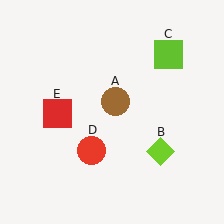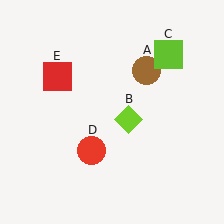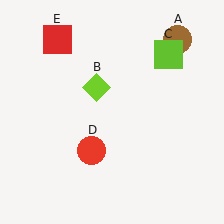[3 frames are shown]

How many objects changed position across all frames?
3 objects changed position: brown circle (object A), lime diamond (object B), red square (object E).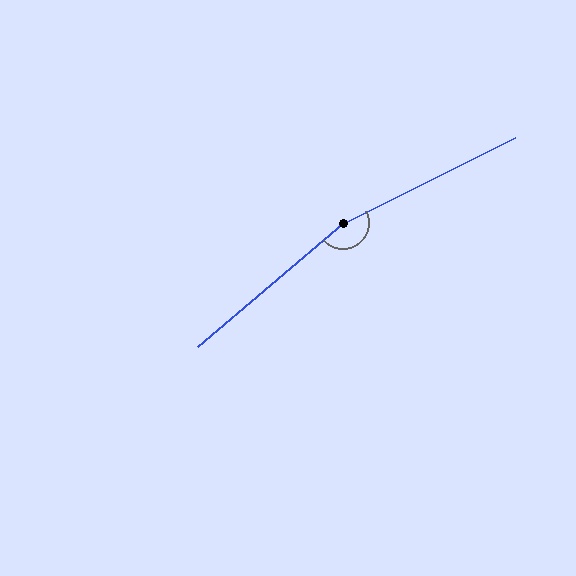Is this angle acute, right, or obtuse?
It is obtuse.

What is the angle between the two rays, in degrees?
Approximately 166 degrees.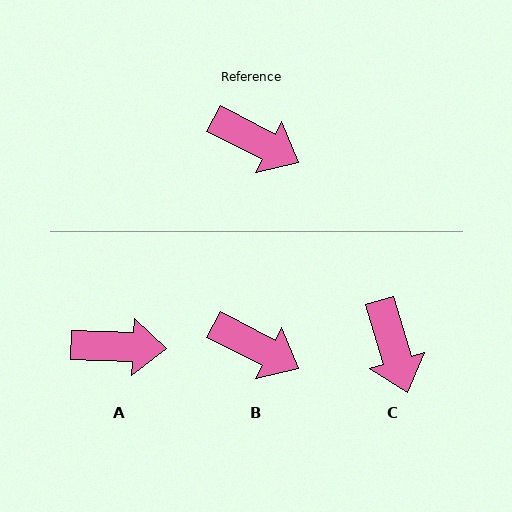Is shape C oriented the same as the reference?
No, it is off by about 46 degrees.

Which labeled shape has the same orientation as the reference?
B.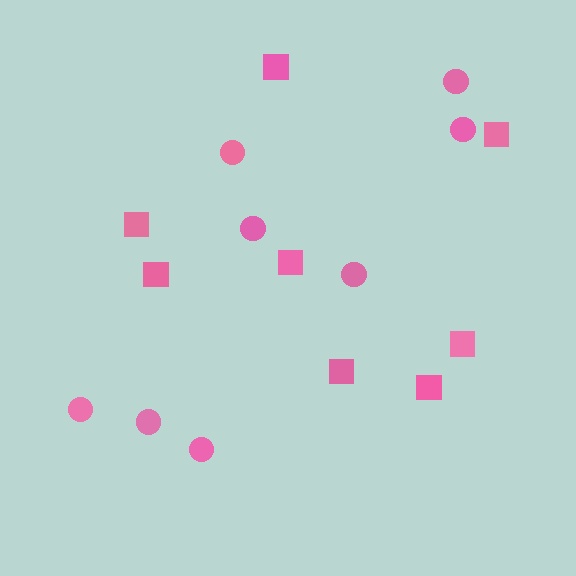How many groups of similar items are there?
There are 2 groups: one group of squares (8) and one group of circles (8).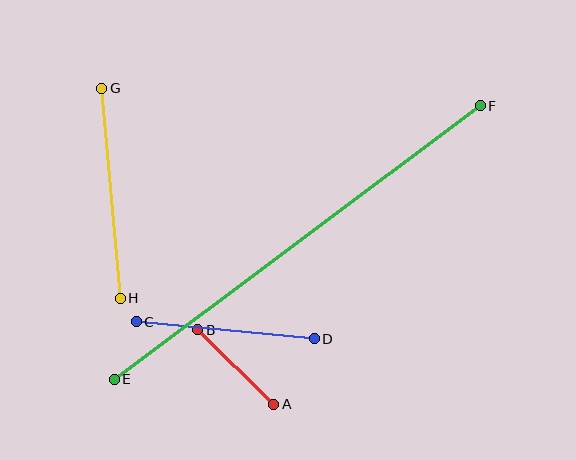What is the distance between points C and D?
The distance is approximately 179 pixels.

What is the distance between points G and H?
The distance is approximately 211 pixels.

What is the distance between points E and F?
The distance is approximately 457 pixels.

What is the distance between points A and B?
The distance is approximately 107 pixels.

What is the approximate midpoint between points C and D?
The midpoint is at approximately (225, 330) pixels.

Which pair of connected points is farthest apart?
Points E and F are farthest apart.